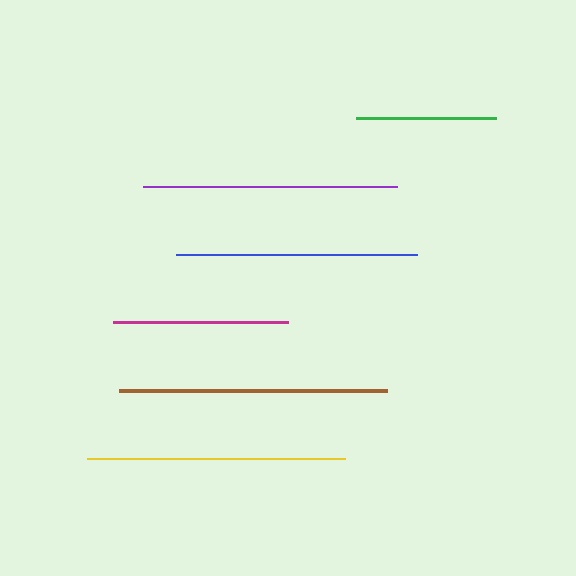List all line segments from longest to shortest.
From longest to shortest: brown, yellow, purple, blue, magenta, green.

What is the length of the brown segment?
The brown segment is approximately 268 pixels long.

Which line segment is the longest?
The brown line is the longest at approximately 268 pixels.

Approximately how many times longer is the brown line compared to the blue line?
The brown line is approximately 1.1 times the length of the blue line.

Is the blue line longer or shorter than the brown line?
The brown line is longer than the blue line.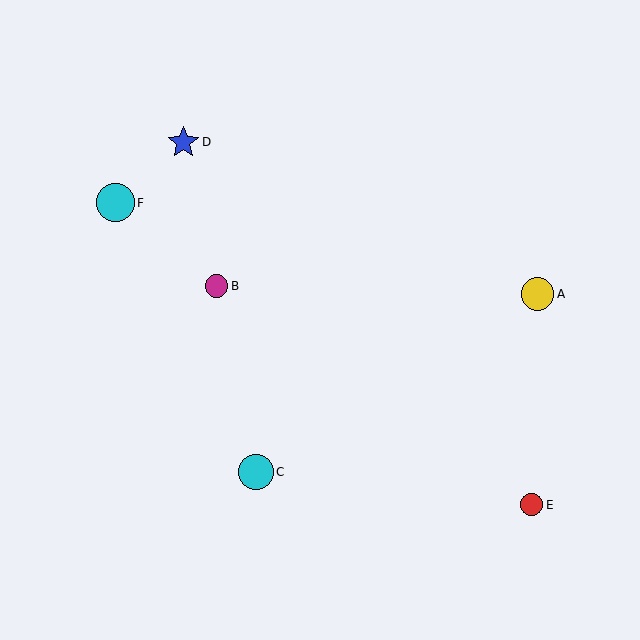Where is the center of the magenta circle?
The center of the magenta circle is at (217, 286).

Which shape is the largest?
The cyan circle (labeled F) is the largest.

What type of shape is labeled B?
Shape B is a magenta circle.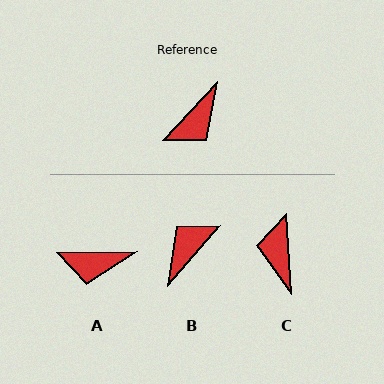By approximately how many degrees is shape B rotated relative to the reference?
Approximately 178 degrees clockwise.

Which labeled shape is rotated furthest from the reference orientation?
B, about 178 degrees away.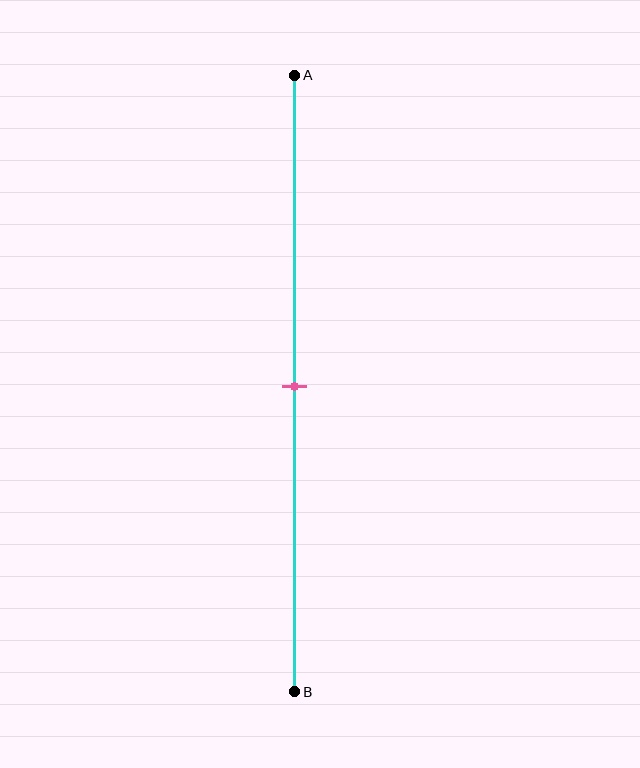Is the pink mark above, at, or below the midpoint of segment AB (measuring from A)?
The pink mark is approximately at the midpoint of segment AB.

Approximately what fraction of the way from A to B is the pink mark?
The pink mark is approximately 50% of the way from A to B.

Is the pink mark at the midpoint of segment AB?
Yes, the mark is approximately at the midpoint.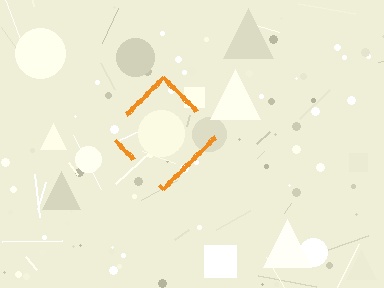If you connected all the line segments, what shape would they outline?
They would outline a diamond.